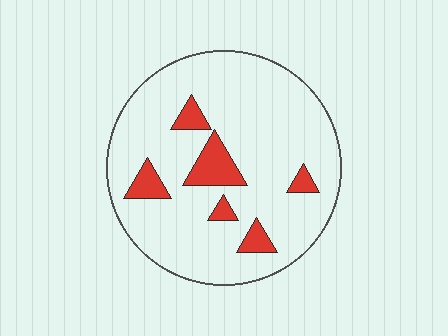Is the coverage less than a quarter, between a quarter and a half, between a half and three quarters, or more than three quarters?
Less than a quarter.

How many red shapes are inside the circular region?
6.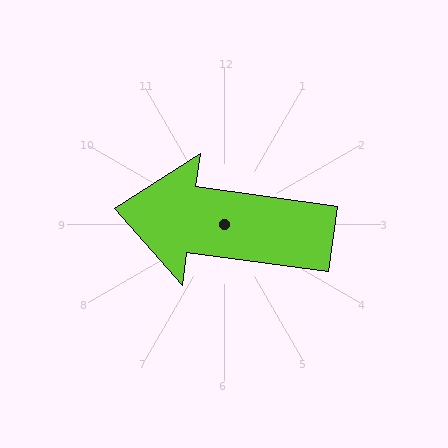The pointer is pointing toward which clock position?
Roughly 9 o'clock.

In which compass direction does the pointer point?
West.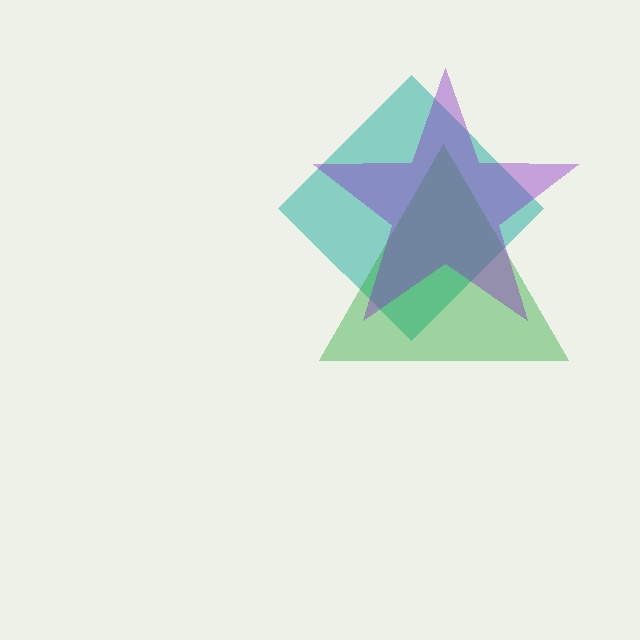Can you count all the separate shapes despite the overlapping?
Yes, there are 3 separate shapes.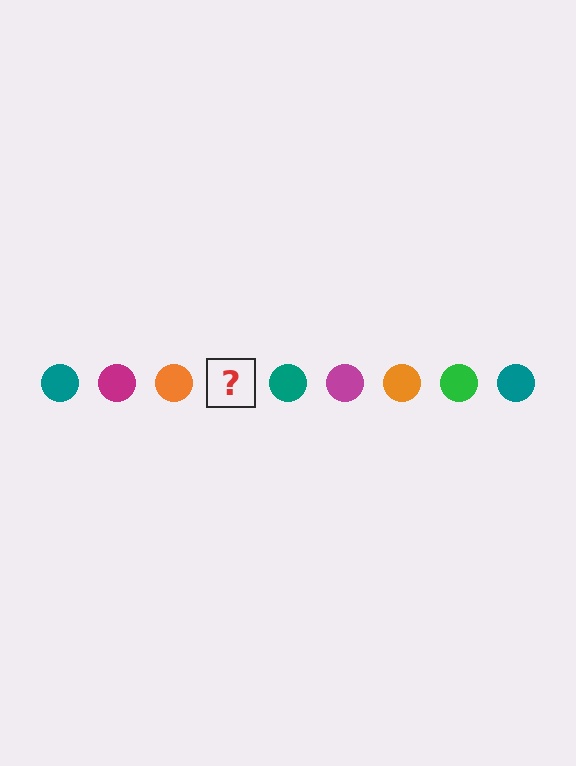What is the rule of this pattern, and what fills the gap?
The rule is that the pattern cycles through teal, magenta, orange, green circles. The gap should be filled with a green circle.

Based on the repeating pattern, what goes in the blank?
The blank should be a green circle.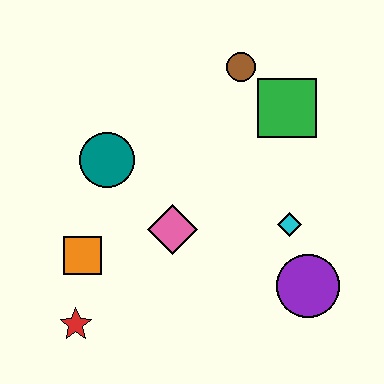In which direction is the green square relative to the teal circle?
The green square is to the right of the teal circle.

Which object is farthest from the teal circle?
The purple circle is farthest from the teal circle.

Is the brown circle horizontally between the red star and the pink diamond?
No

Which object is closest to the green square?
The brown circle is closest to the green square.